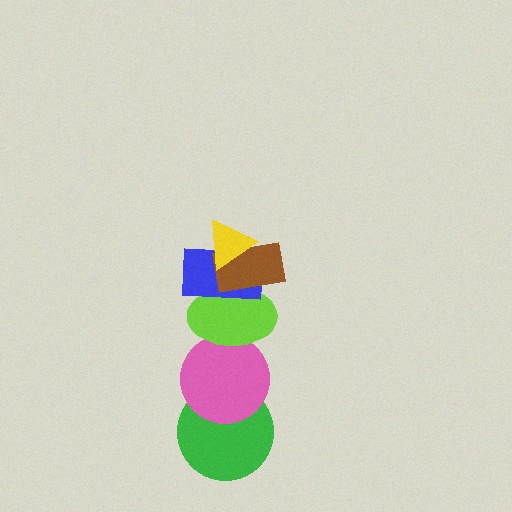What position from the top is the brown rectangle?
The brown rectangle is 2nd from the top.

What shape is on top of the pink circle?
The lime ellipse is on top of the pink circle.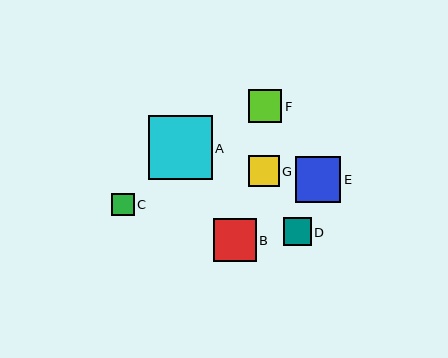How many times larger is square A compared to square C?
Square A is approximately 2.8 times the size of square C.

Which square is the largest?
Square A is the largest with a size of approximately 64 pixels.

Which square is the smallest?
Square C is the smallest with a size of approximately 23 pixels.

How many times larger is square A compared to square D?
Square A is approximately 2.3 times the size of square D.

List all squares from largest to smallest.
From largest to smallest: A, E, B, F, G, D, C.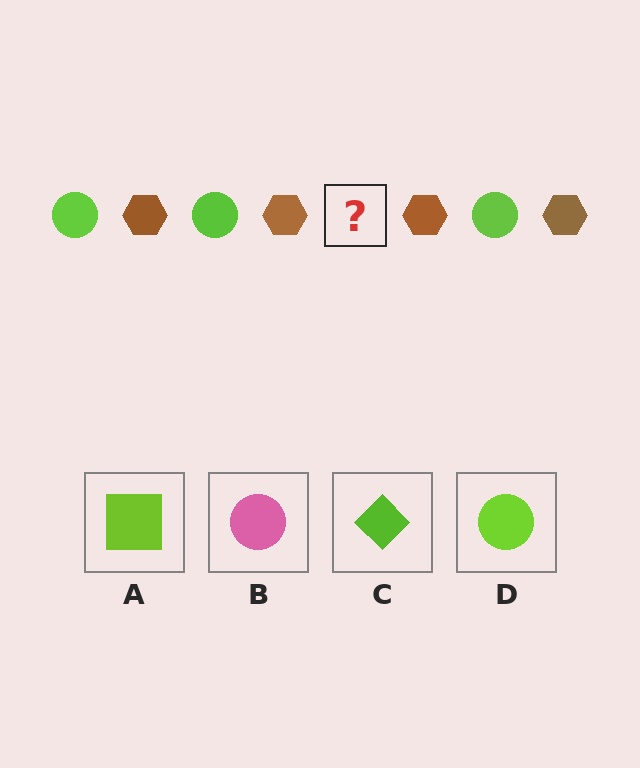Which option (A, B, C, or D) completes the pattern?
D.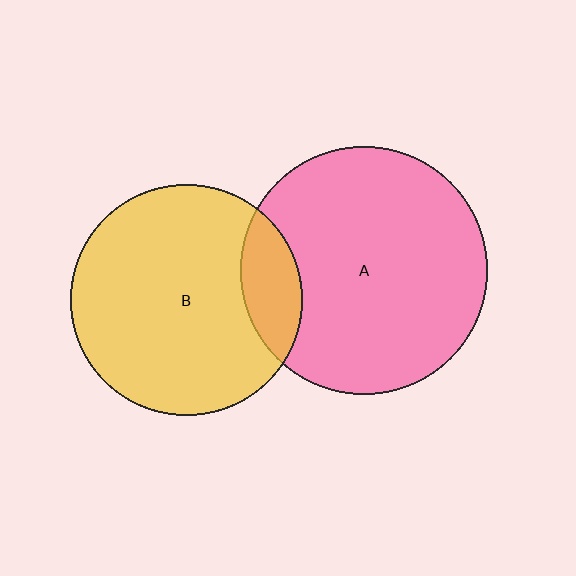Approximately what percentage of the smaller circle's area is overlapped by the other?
Approximately 15%.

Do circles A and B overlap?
Yes.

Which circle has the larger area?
Circle A (pink).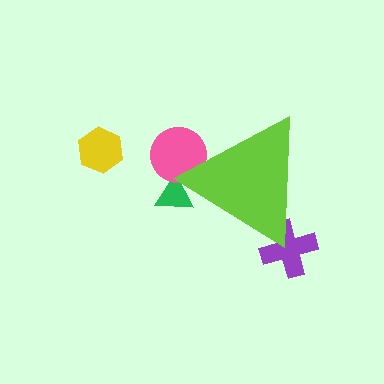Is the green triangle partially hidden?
Yes, the green triangle is partially hidden behind the lime triangle.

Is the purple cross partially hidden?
Yes, the purple cross is partially hidden behind the lime triangle.